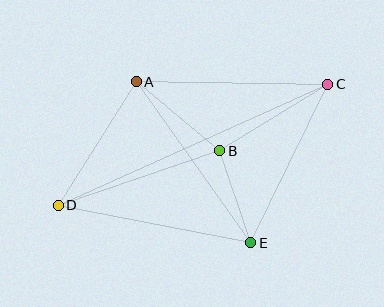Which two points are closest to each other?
Points B and E are closest to each other.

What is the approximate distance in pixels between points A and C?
The distance between A and C is approximately 191 pixels.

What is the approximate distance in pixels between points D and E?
The distance between D and E is approximately 196 pixels.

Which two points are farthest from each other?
Points C and D are farthest from each other.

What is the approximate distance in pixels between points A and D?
The distance between A and D is approximately 146 pixels.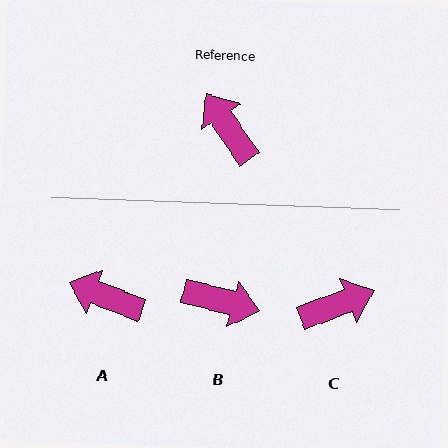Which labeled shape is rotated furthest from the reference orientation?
B, about 139 degrees away.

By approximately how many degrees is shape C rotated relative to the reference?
Approximately 103 degrees clockwise.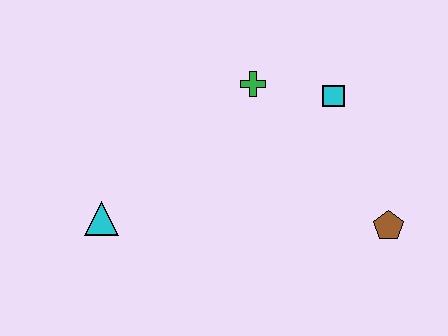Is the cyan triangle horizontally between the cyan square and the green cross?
No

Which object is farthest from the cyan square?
The cyan triangle is farthest from the cyan square.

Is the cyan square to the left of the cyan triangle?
No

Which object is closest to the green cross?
The cyan square is closest to the green cross.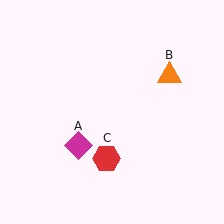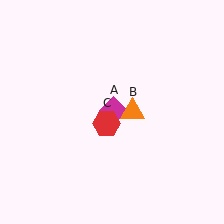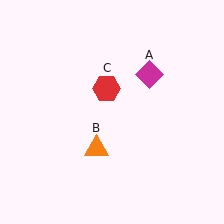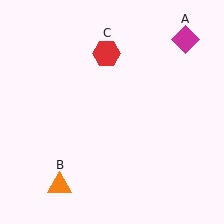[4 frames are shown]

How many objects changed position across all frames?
3 objects changed position: magenta diamond (object A), orange triangle (object B), red hexagon (object C).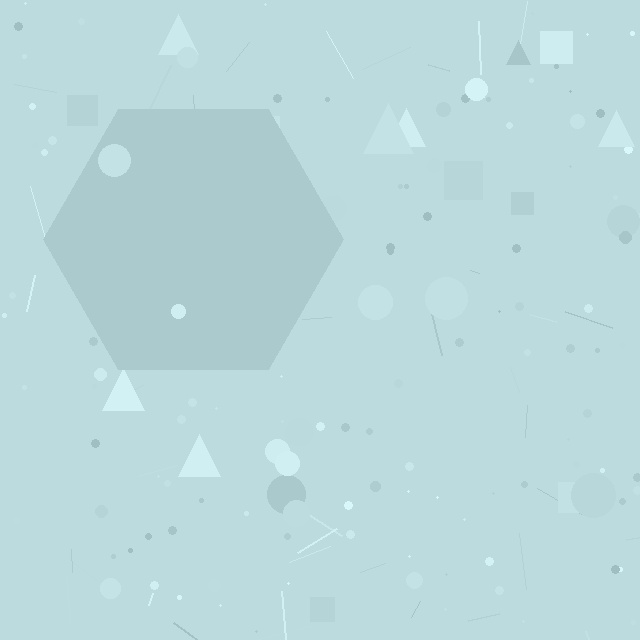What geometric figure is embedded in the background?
A hexagon is embedded in the background.